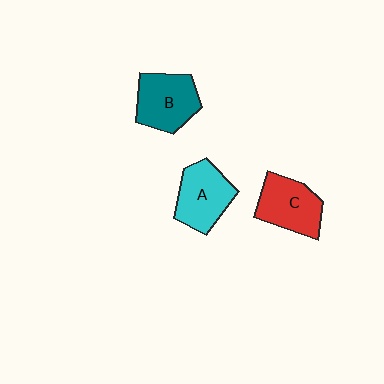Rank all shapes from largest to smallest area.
From largest to smallest: B (teal), A (cyan), C (red).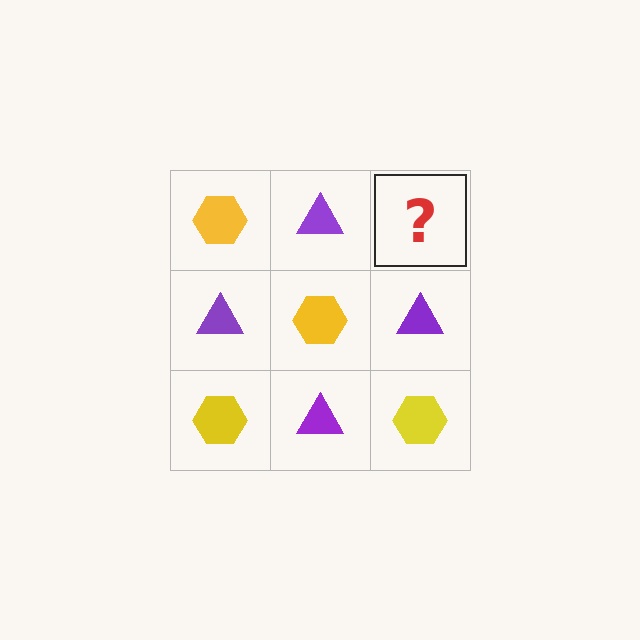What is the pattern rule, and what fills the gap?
The rule is that it alternates yellow hexagon and purple triangle in a checkerboard pattern. The gap should be filled with a yellow hexagon.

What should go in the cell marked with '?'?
The missing cell should contain a yellow hexagon.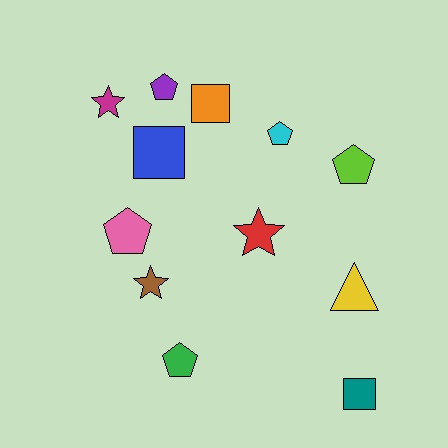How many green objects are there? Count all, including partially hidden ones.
There is 1 green object.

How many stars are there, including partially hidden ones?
There are 3 stars.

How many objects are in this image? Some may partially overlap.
There are 12 objects.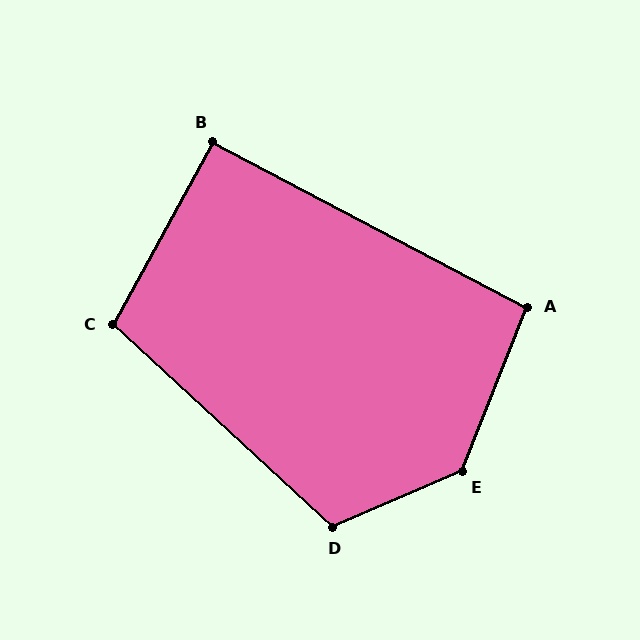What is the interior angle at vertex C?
Approximately 104 degrees (obtuse).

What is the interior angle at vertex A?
Approximately 96 degrees (obtuse).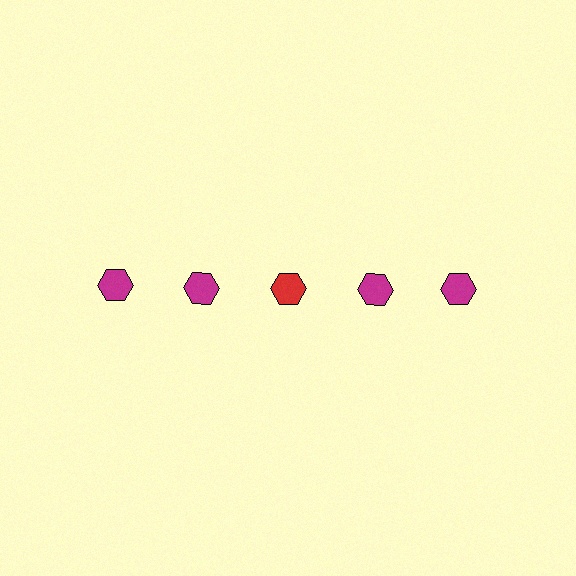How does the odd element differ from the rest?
It has a different color: red instead of magenta.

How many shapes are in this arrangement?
There are 5 shapes arranged in a grid pattern.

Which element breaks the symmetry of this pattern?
The red hexagon in the top row, center column breaks the symmetry. All other shapes are magenta hexagons.